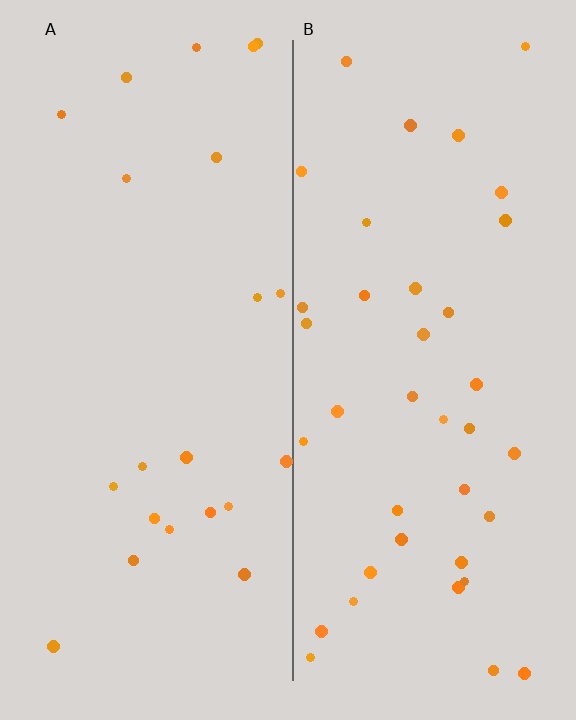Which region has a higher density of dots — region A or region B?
B (the right).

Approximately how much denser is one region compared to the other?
Approximately 1.8× — region B over region A.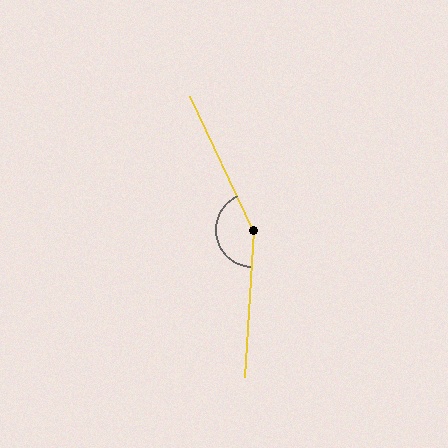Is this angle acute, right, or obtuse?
It is obtuse.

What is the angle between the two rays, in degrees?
Approximately 151 degrees.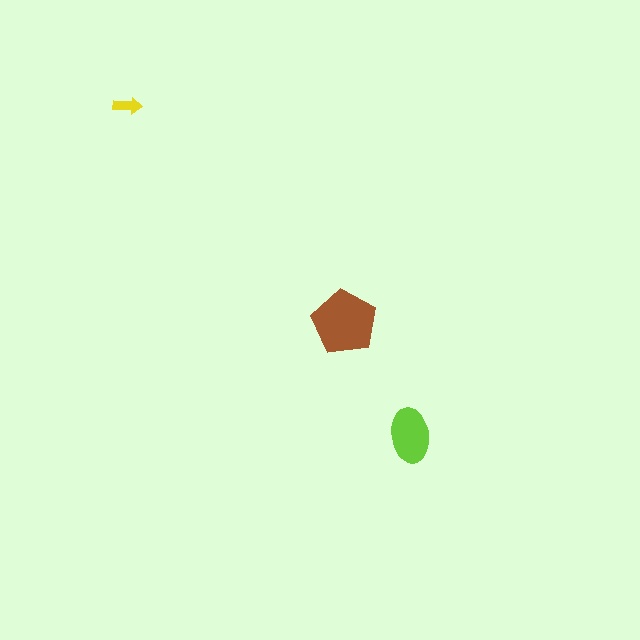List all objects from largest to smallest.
The brown pentagon, the lime ellipse, the yellow arrow.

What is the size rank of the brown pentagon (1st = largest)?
1st.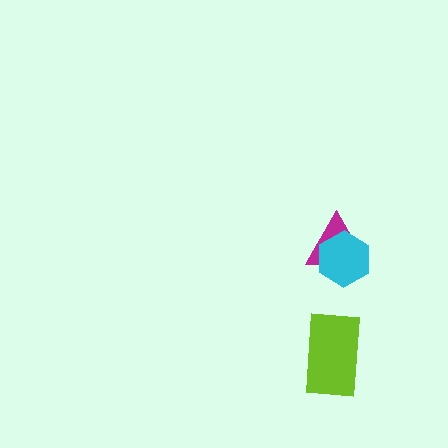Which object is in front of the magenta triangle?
The cyan hexagon is in front of the magenta triangle.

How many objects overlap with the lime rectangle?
0 objects overlap with the lime rectangle.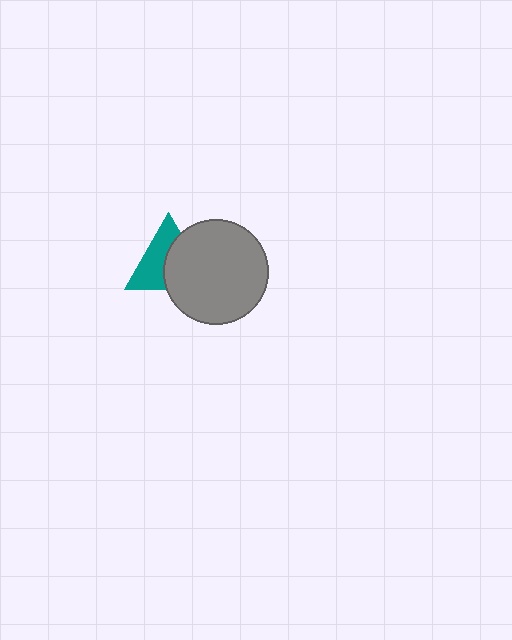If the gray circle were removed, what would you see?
You would see the complete teal triangle.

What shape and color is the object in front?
The object in front is a gray circle.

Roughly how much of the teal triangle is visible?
About half of it is visible (roughly 51%).